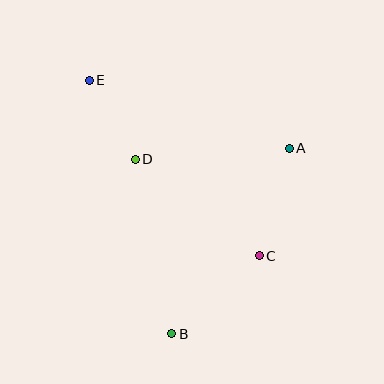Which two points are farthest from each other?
Points B and E are farthest from each other.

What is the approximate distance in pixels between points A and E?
The distance between A and E is approximately 211 pixels.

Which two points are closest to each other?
Points D and E are closest to each other.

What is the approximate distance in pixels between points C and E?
The distance between C and E is approximately 244 pixels.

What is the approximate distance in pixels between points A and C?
The distance between A and C is approximately 112 pixels.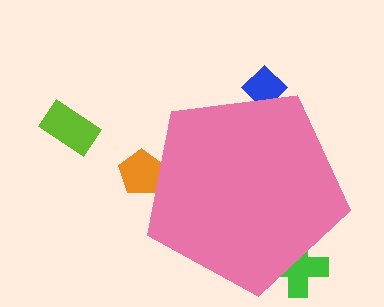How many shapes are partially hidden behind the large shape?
3 shapes are partially hidden.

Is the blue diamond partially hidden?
Yes, the blue diamond is partially hidden behind the pink pentagon.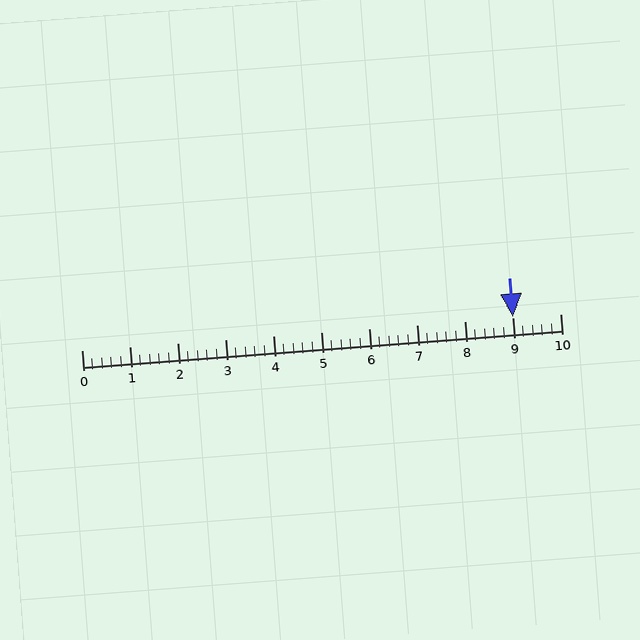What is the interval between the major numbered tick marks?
The major tick marks are spaced 1 units apart.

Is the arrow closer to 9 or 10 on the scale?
The arrow is closer to 9.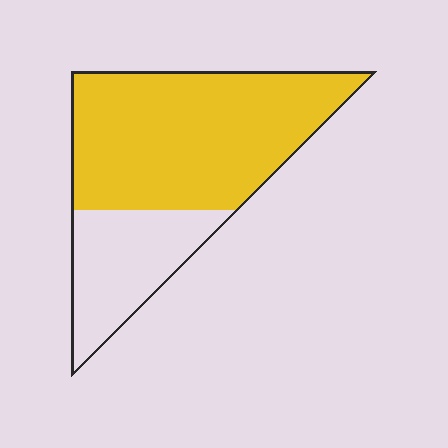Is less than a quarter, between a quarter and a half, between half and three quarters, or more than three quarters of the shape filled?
Between half and three quarters.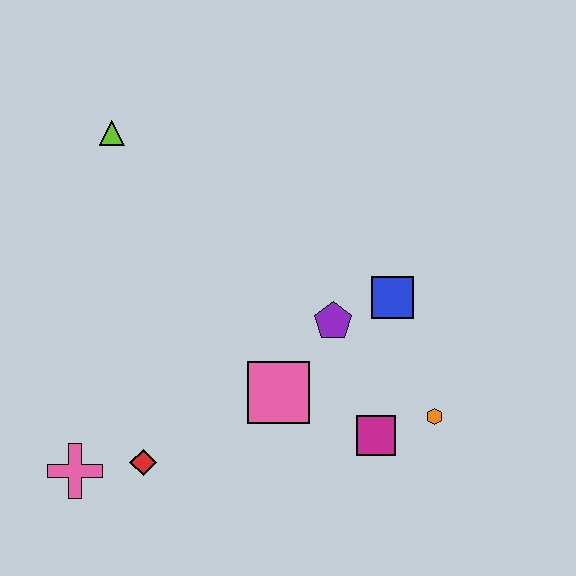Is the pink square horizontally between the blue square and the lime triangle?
Yes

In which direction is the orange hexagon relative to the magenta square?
The orange hexagon is to the right of the magenta square.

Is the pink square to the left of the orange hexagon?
Yes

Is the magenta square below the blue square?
Yes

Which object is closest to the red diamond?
The pink cross is closest to the red diamond.